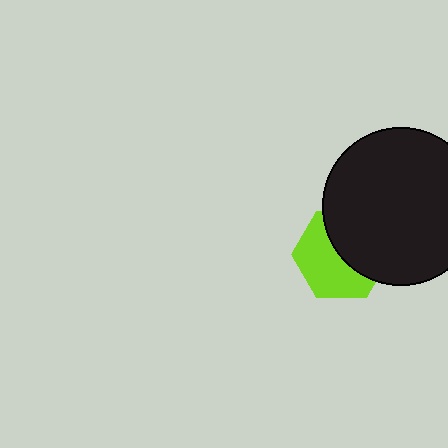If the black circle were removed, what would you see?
You would see the complete lime hexagon.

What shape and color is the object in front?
The object in front is a black circle.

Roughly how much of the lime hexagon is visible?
About half of it is visible (roughly 53%).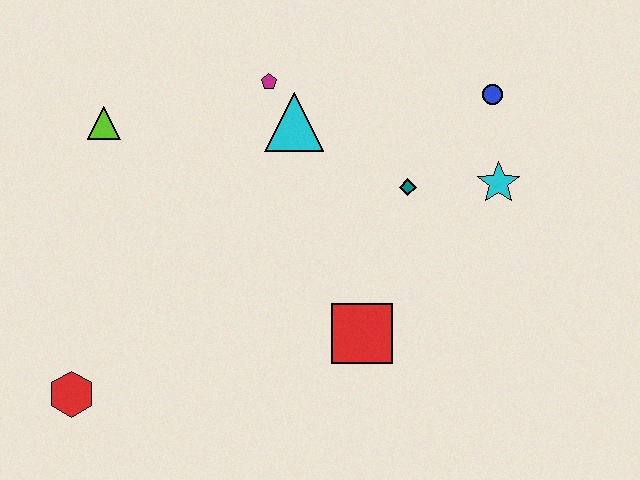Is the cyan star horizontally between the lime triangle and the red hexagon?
No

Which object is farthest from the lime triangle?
The cyan star is farthest from the lime triangle.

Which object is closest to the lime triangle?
The magenta pentagon is closest to the lime triangle.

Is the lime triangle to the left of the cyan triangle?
Yes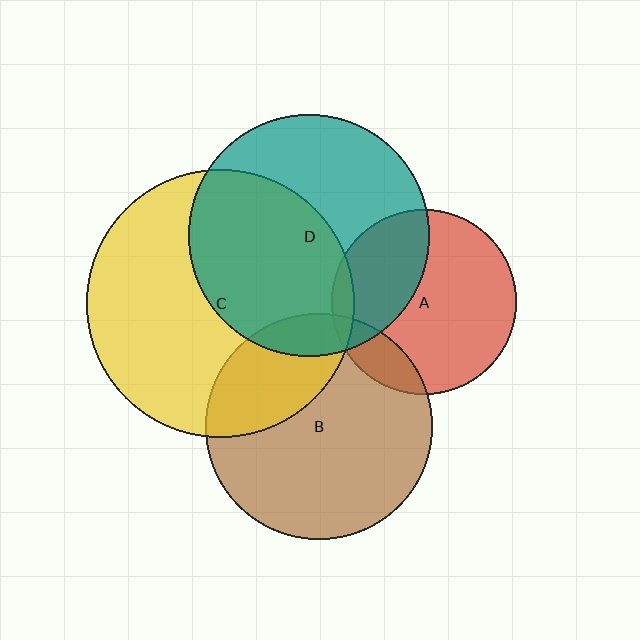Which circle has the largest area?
Circle C (yellow).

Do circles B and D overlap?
Yes.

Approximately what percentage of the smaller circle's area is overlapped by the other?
Approximately 10%.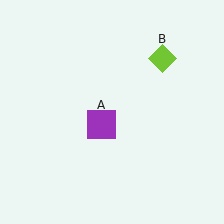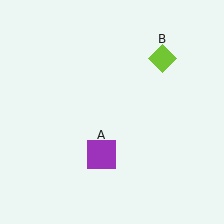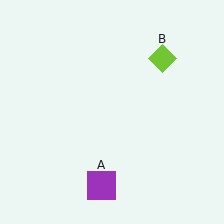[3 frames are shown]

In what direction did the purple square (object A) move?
The purple square (object A) moved down.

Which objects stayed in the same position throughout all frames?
Lime diamond (object B) remained stationary.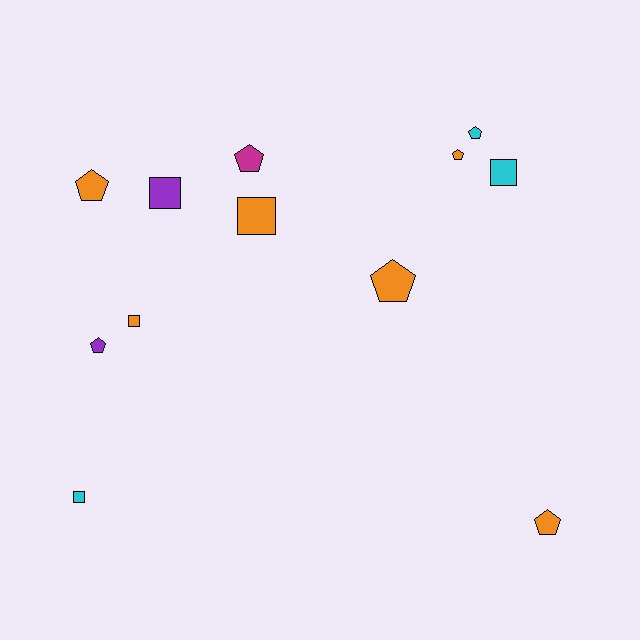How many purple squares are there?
There is 1 purple square.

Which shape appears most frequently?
Pentagon, with 7 objects.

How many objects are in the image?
There are 12 objects.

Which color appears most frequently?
Orange, with 6 objects.